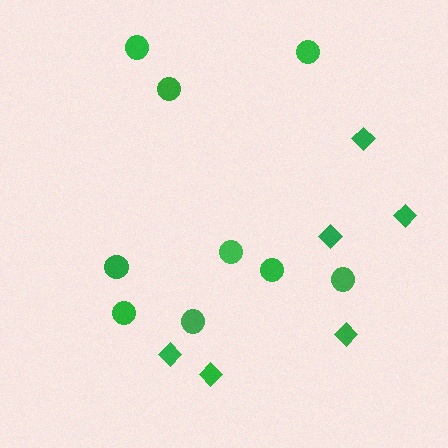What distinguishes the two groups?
There are 2 groups: one group of circles (9) and one group of diamonds (6).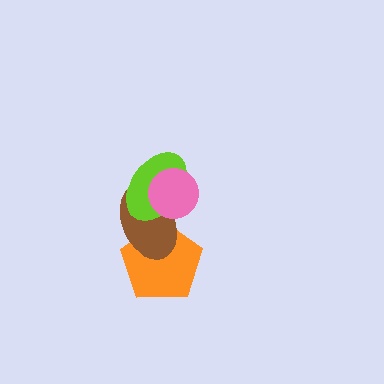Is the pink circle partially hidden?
No, no other shape covers it.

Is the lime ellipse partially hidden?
Yes, it is partially covered by another shape.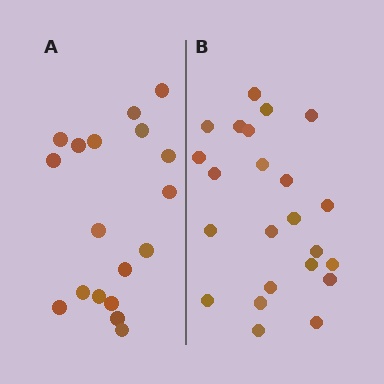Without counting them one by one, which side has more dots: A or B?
Region B (the right region) has more dots.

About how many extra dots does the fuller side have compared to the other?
Region B has about 5 more dots than region A.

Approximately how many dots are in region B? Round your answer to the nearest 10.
About 20 dots. (The exact count is 23, which rounds to 20.)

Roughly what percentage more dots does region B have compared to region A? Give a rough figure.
About 30% more.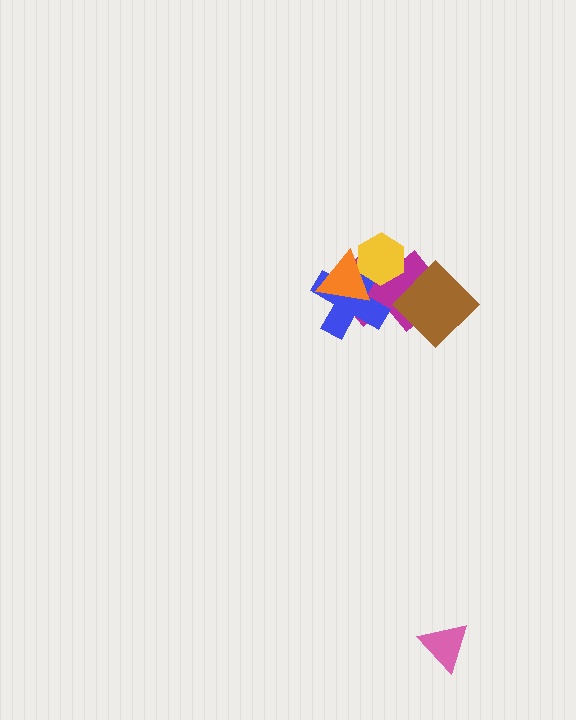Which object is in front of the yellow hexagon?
The orange triangle is in front of the yellow hexagon.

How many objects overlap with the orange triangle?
3 objects overlap with the orange triangle.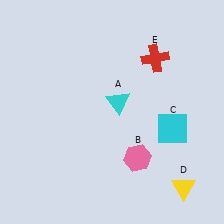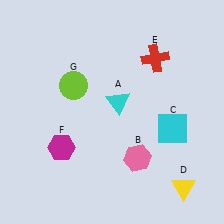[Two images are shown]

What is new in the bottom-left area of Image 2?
A magenta hexagon (F) was added in the bottom-left area of Image 2.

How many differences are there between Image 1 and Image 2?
There are 2 differences between the two images.